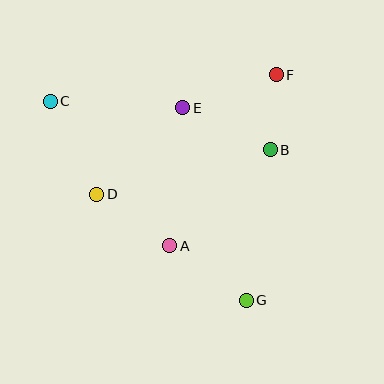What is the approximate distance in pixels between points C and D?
The distance between C and D is approximately 104 pixels.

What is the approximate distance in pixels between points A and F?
The distance between A and F is approximately 201 pixels.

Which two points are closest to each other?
Points B and F are closest to each other.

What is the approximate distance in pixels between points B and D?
The distance between B and D is approximately 179 pixels.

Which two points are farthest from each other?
Points C and G are farthest from each other.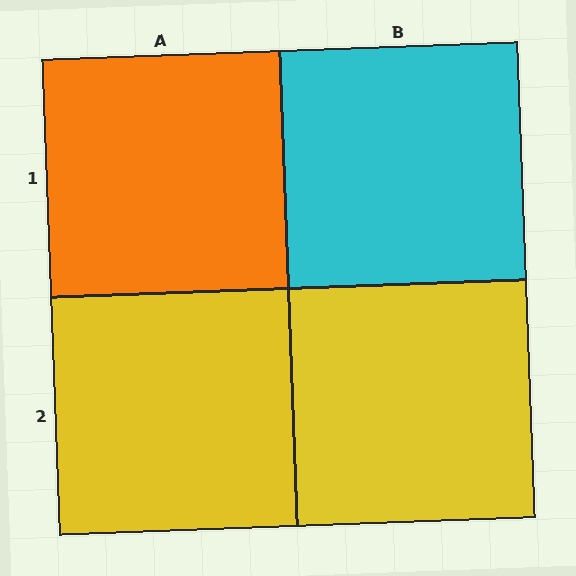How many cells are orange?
1 cell is orange.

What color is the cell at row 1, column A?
Orange.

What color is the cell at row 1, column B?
Cyan.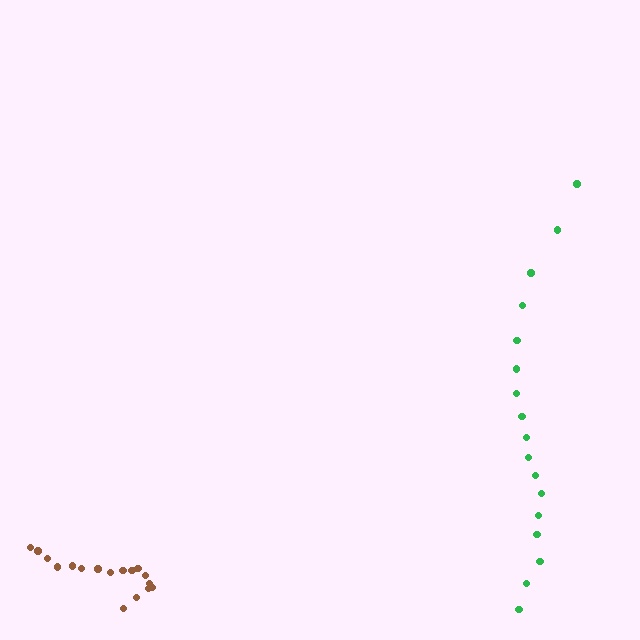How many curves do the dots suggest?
There are 2 distinct paths.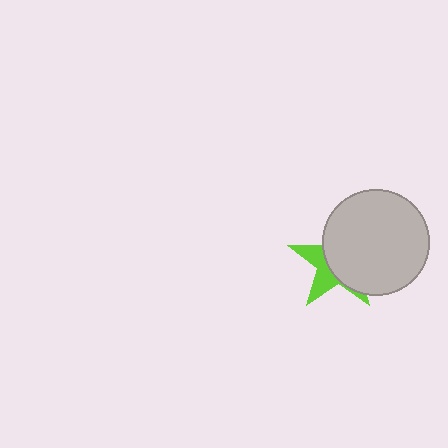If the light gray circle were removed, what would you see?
You would see the complete lime star.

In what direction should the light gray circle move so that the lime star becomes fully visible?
The light gray circle should move right. That is the shortest direction to clear the overlap and leave the lime star fully visible.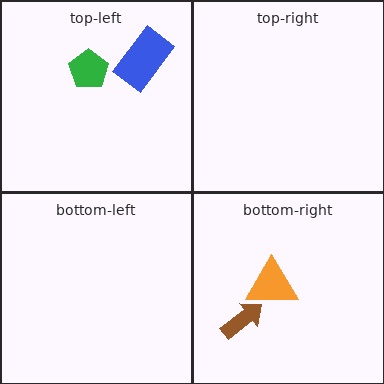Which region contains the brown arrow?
The bottom-right region.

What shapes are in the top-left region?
The green pentagon, the blue rectangle.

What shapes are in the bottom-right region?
The brown arrow, the orange triangle.